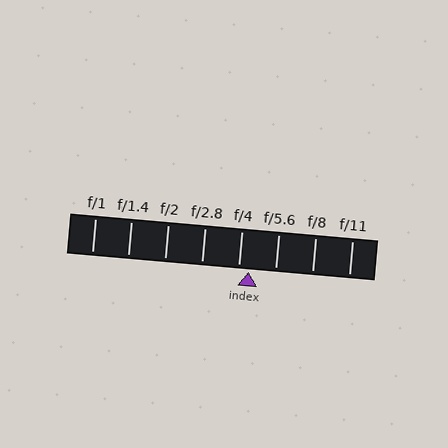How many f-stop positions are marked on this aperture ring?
There are 8 f-stop positions marked.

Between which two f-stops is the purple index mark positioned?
The index mark is between f/4 and f/5.6.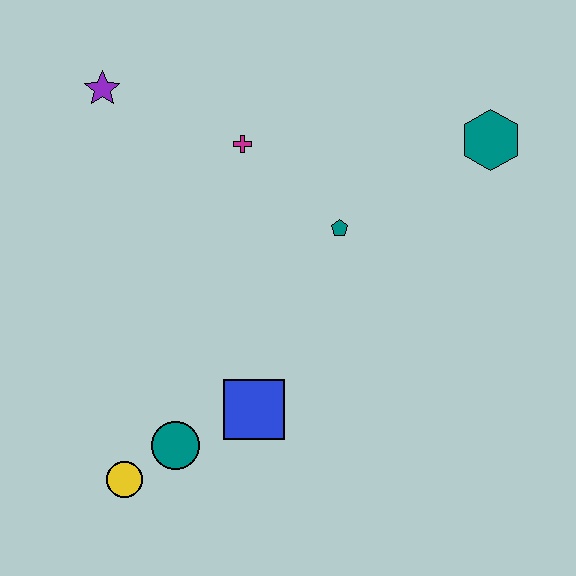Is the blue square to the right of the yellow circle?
Yes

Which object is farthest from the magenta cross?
The yellow circle is farthest from the magenta cross.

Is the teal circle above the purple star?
No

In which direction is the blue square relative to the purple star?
The blue square is below the purple star.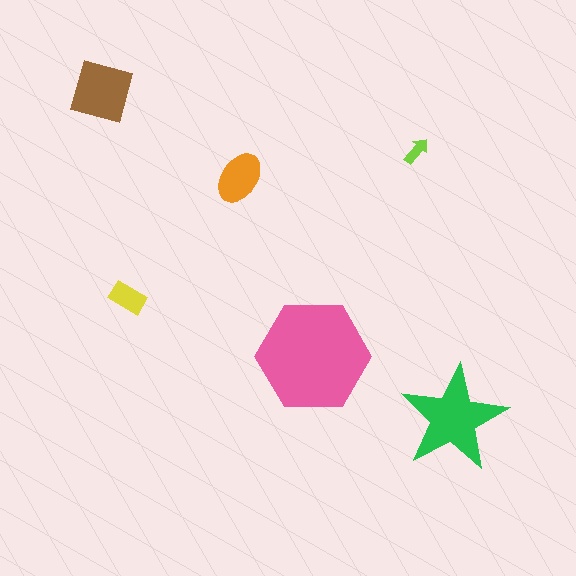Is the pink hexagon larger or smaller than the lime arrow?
Larger.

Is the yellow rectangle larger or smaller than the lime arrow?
Larger.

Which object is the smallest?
The lime arrow.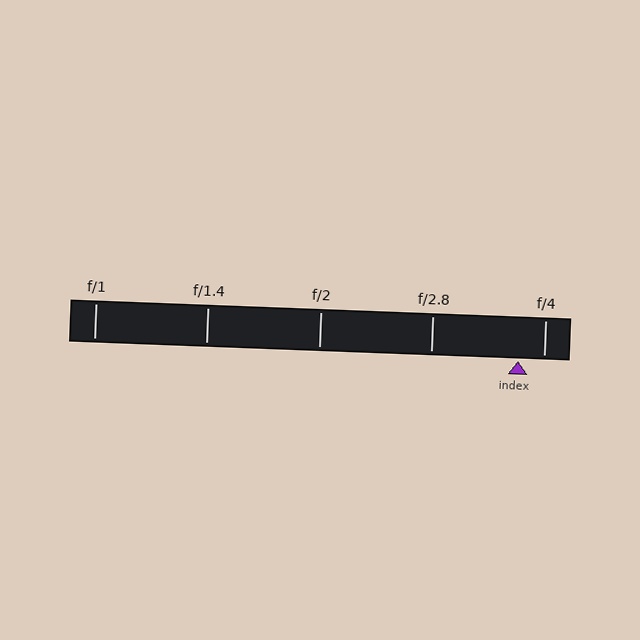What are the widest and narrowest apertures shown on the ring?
The widest aperture shown is f/1 and the narrowest is f/4.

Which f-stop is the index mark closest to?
The index mark is closest to f/4.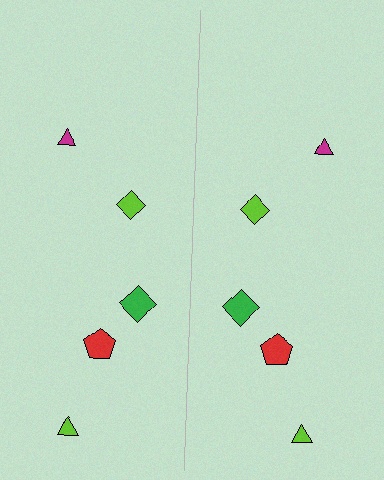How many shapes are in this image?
There are 10 shapes in this image.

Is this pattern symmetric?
Yes, this pattern has bilateral (reflection) symmetry.